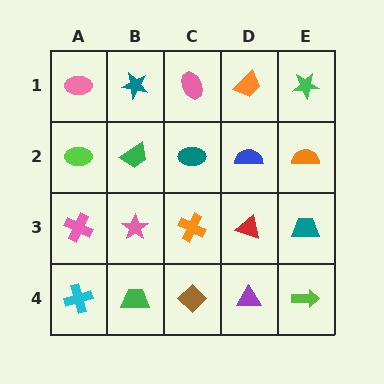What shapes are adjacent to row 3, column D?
A blue semicircle (row 2, column D), a purple triangle (row 4, column D), an orange cross (row 3, column C), a teal trapezoid (row 3, column E).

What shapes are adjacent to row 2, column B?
A teal star (row 1, column B), a pink star (row 3, column B), a lime ellipse (row 2, column A), a teal ellipse (row 2, column C).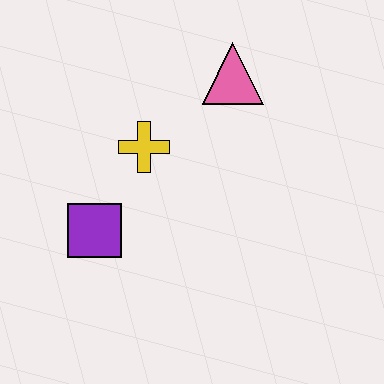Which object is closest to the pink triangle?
The yellow cross is closest to the pink triangle.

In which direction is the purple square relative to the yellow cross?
The purple square is below the yellow cross.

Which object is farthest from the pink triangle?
The purple square is farthest from the pink triangle.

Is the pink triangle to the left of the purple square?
No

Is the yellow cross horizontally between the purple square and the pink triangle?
Yes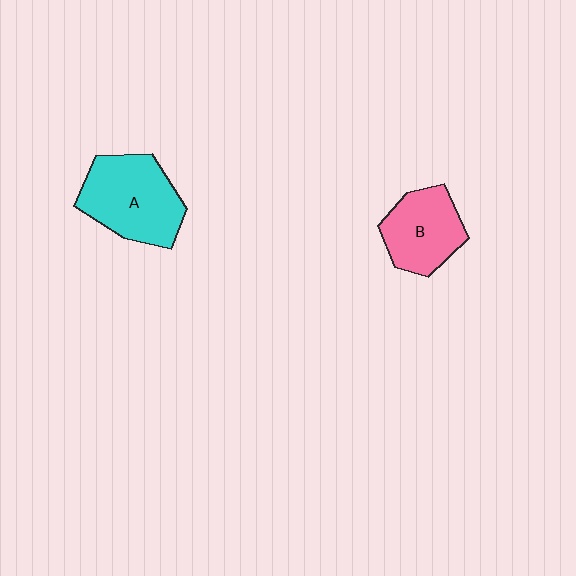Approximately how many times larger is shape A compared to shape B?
Approximately 1.3 times.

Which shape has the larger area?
Shape A (cyan).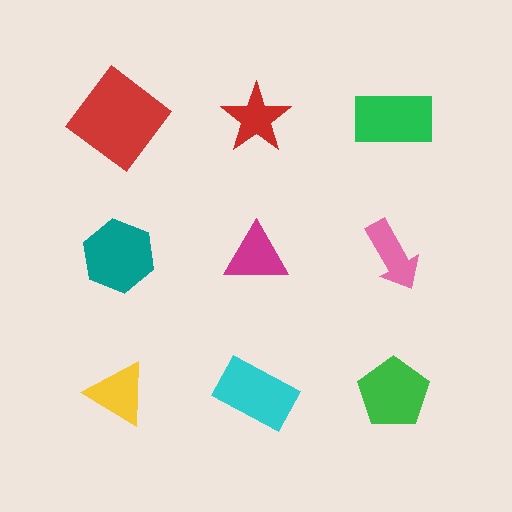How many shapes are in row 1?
3 shapes.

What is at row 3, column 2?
A cyan rectangle.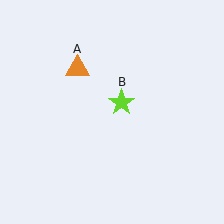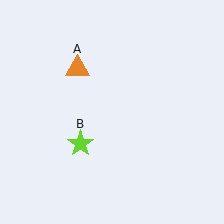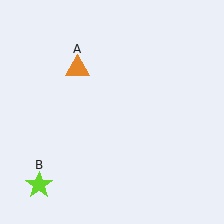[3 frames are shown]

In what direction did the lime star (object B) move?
The lime star (object B) moved down and to the left.